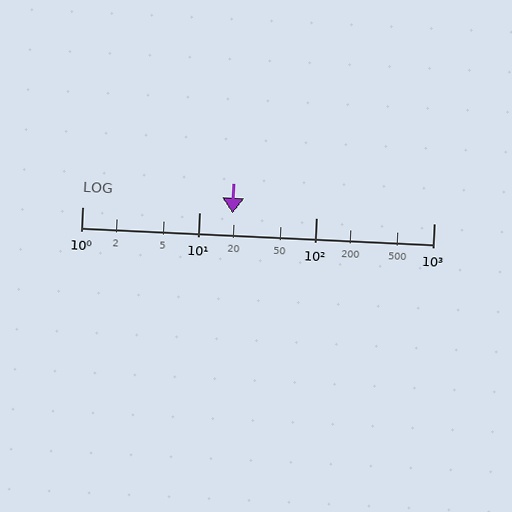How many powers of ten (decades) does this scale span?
The scale spans 3 decades, from 1 to 1000.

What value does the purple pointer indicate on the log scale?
The pointer indicates approximately 19.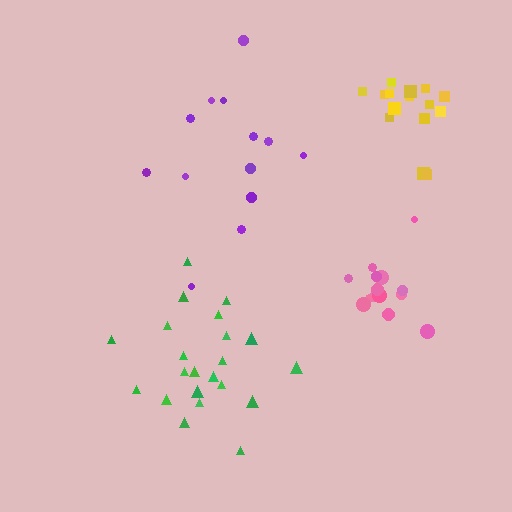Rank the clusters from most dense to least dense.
pink, yellow, green, purple.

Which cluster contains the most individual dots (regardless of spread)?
Green (22).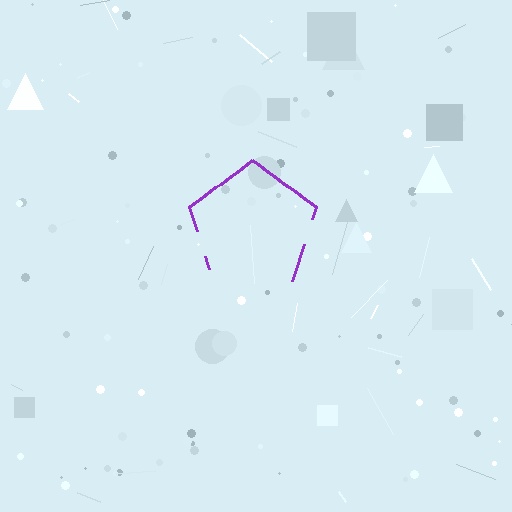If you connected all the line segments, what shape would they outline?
They would outline a pentagon.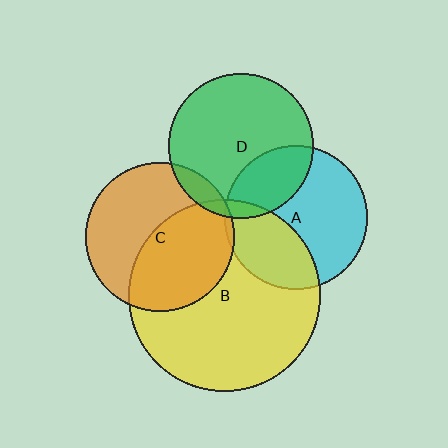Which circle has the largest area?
Circle B (yellow).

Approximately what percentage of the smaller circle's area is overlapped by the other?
Approximately 5%.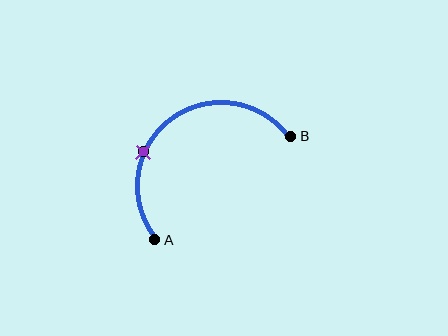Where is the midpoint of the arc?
The arc midpoint is the point on the curve farthest from the straight line joining A and B. It sits above and to the left of that line.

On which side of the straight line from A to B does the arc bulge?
The arc bulges above and to the left of the straight line connecting A and B.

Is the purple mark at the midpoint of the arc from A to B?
No. The purple mark lies on the arc but is closer to endpoint A. The arc midpoint would be at the point on the curve equidistant along the arc from both A and B.